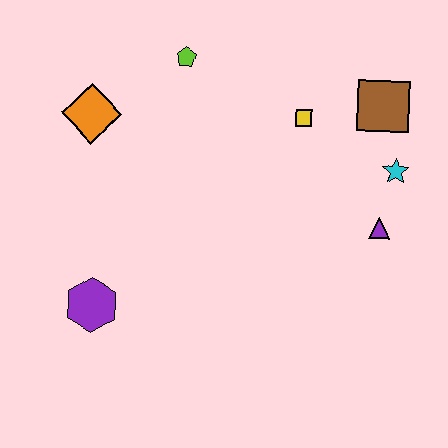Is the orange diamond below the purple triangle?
No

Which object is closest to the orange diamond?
The lime pentagon is closest to the orange diamond.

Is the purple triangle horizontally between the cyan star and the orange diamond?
Yes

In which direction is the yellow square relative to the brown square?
The yellow square is to the left of the brown square.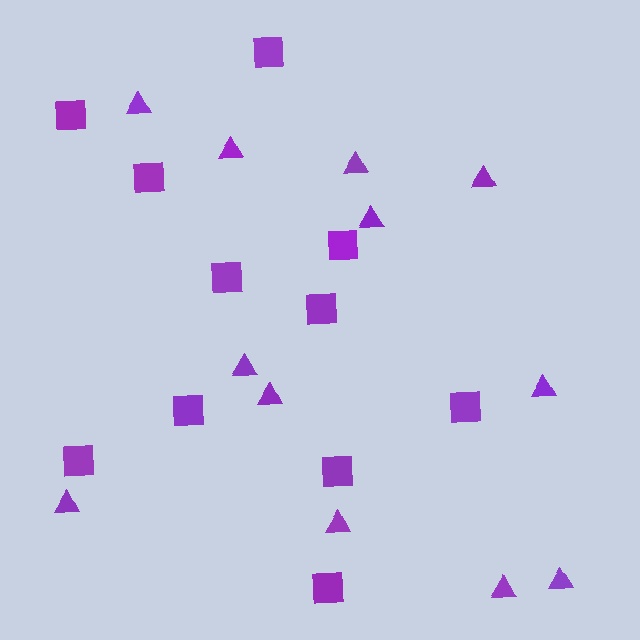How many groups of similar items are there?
There are 2 groups: one group of triangles (12) and one group of squares (11).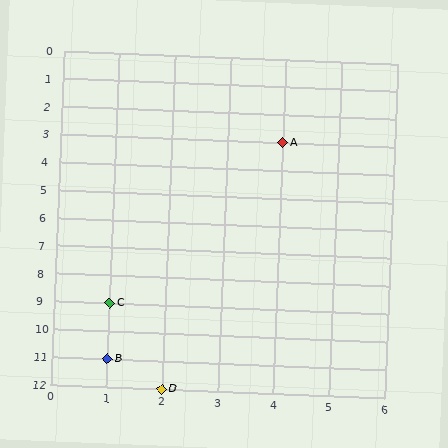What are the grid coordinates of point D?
Point D is at grid coordinates (2, 12).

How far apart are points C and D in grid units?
Points C and D are 1 column and 3 rows apart (about 3.2 grid units diagonally).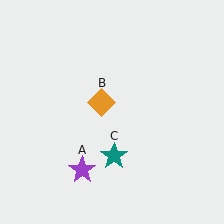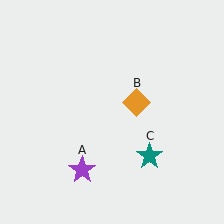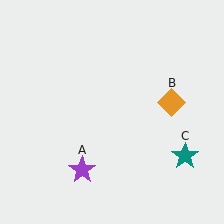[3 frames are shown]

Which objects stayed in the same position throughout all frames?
Purple star (object A) remained stationary.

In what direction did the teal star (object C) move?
The teal star (object C) moved right.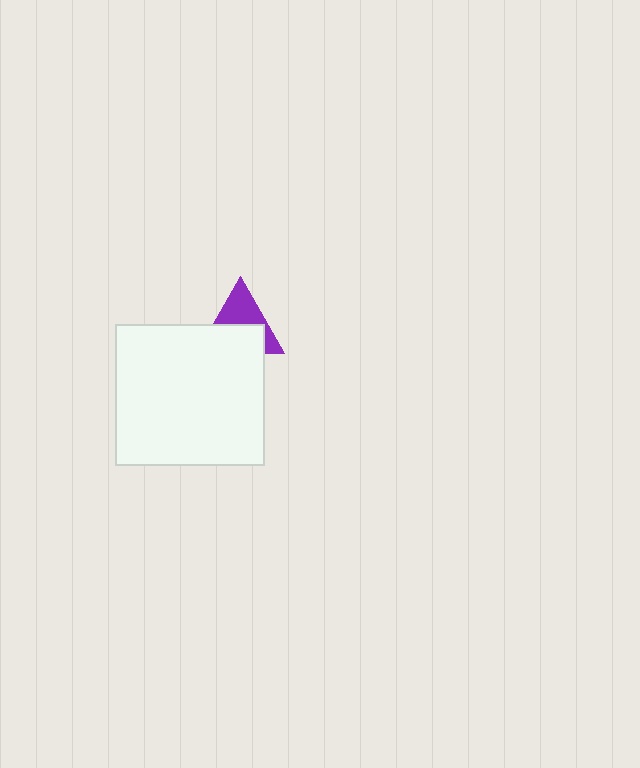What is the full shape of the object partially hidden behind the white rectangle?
The partially hidden object is a purple triangle.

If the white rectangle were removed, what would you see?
You would see the complete purple triangle.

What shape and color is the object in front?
The object in front is a white rectangle.